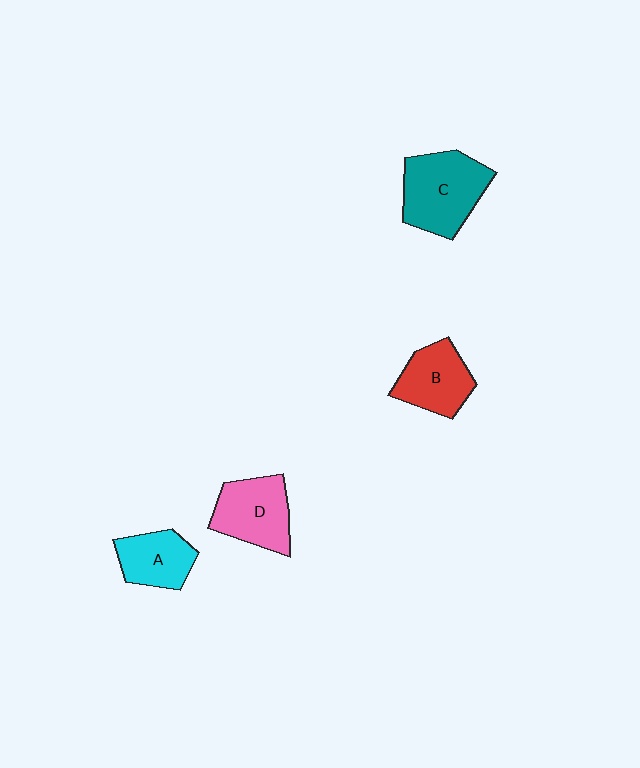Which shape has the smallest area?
Shape A (cyan).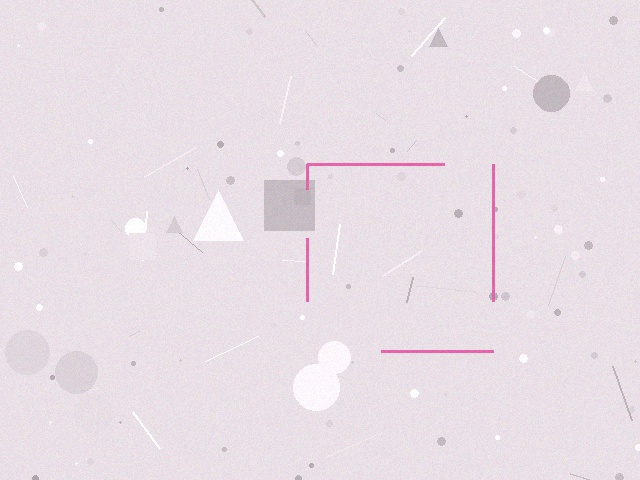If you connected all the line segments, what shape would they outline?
They would outline a square.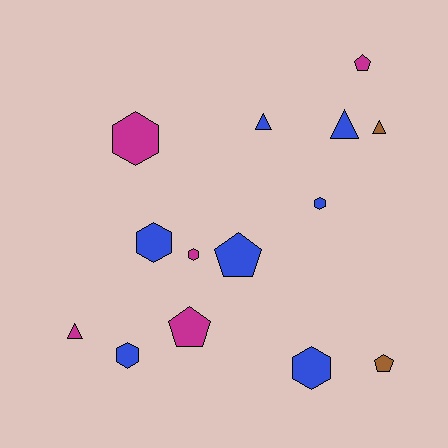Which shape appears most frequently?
Hexagon, with 6 objects.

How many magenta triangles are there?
There is 1 magenta triangle.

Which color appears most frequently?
Blue, with 7 objects.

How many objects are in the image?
There are 14 objects.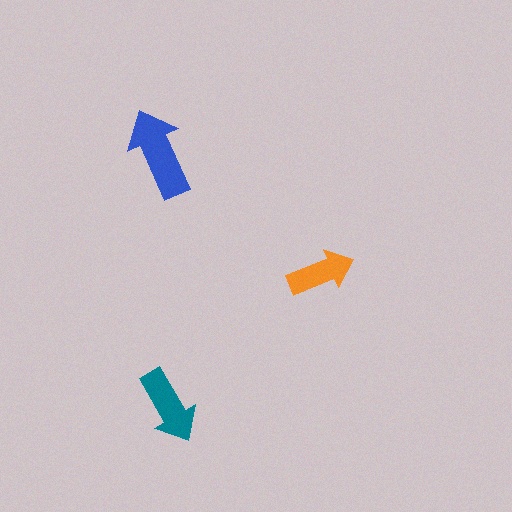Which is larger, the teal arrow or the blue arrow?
The blue one.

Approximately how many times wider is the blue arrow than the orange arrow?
About 1.5 times wider.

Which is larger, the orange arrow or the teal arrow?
The teal one.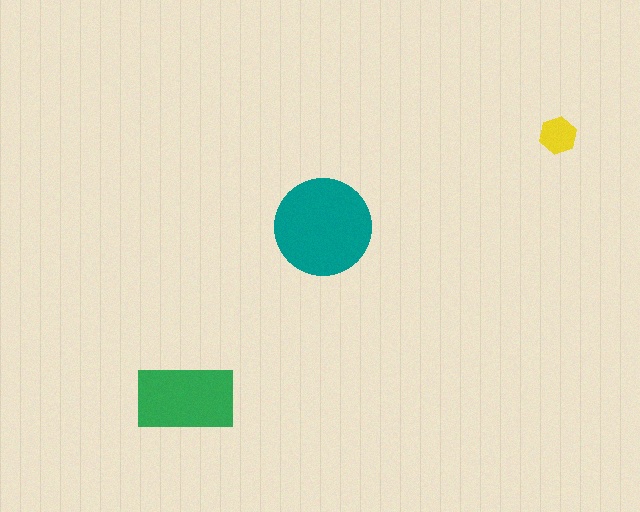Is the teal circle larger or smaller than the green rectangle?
Larger.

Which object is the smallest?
The yellow hexagon.